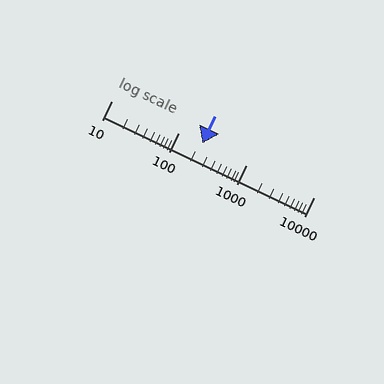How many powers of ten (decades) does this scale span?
The scale spans 3 decades, from 10 to 10000.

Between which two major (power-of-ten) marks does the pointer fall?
The pointer is between 100 and 1000.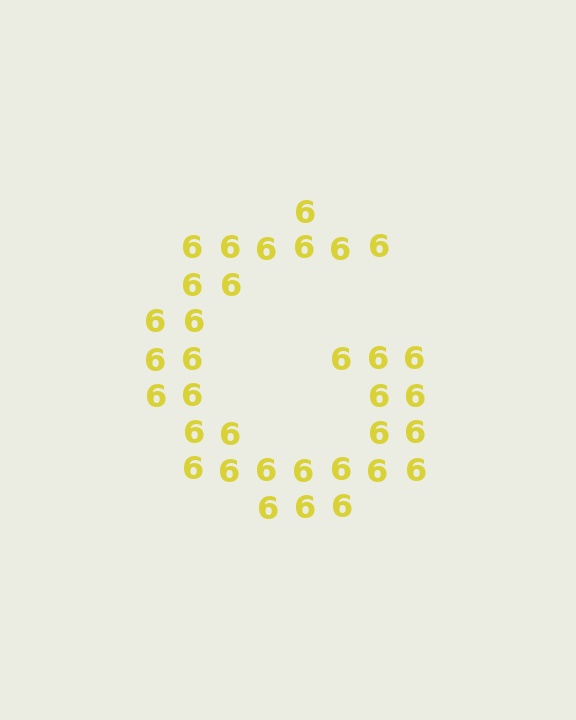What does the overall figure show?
The overall figure shows the letter G.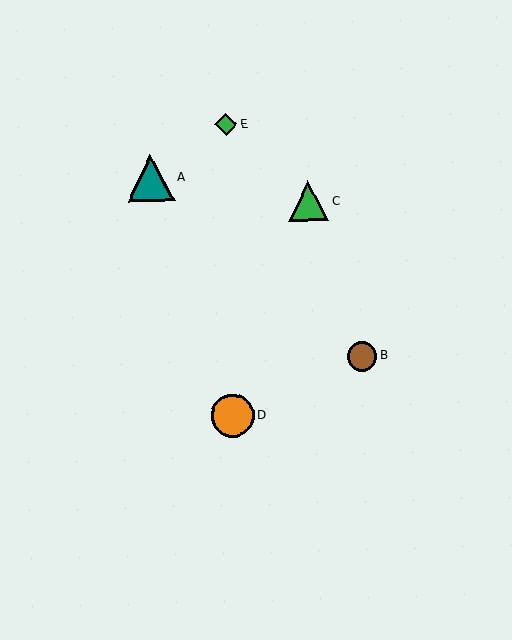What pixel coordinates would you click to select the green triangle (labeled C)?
Click at (308, 201) to select the green triangle C.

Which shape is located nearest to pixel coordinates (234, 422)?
The orange circle (labeled D) at (232, 416) is nearest to that location.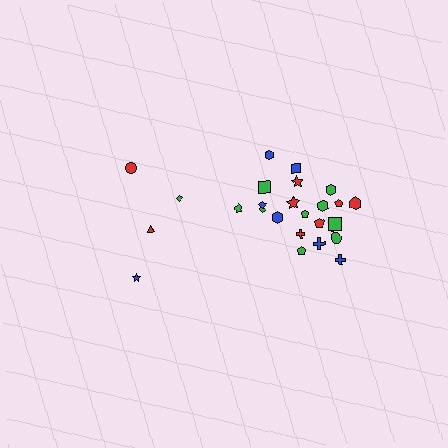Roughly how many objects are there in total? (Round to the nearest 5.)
Roughly 25 objects in total.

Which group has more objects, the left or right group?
The right group.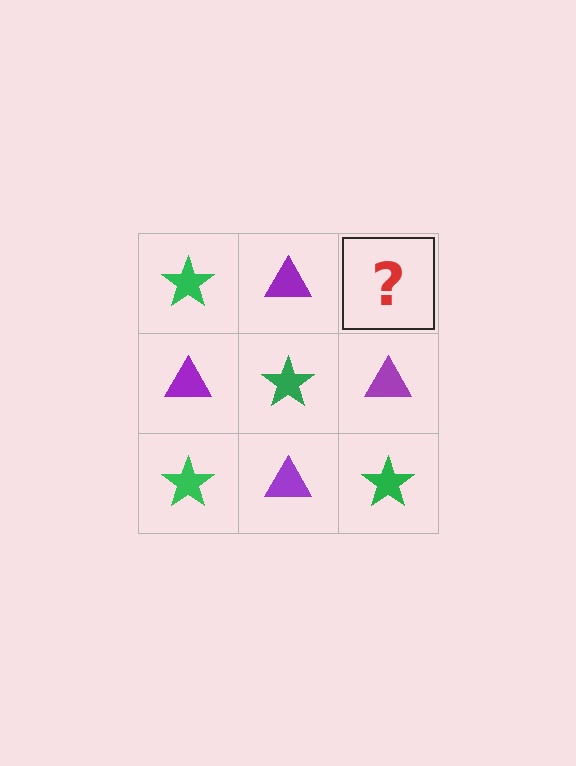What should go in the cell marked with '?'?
The missing cell should contain a green star.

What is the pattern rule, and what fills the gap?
The rule is that it alternates green star and purple triangle in a checkerboard pattern. The gap should be filled with a green star.